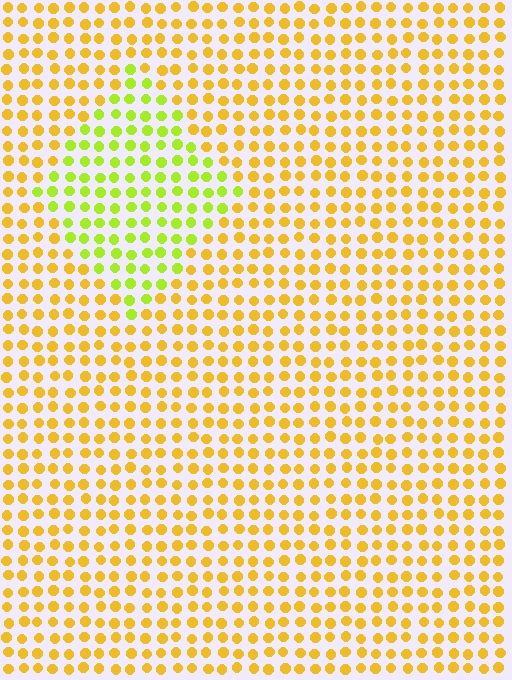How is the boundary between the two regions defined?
The boundary is defined purely by a slight shift in hue (about 37 degrees). Spacing, size, and orientation are identical on both sides.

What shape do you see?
I see a diamond.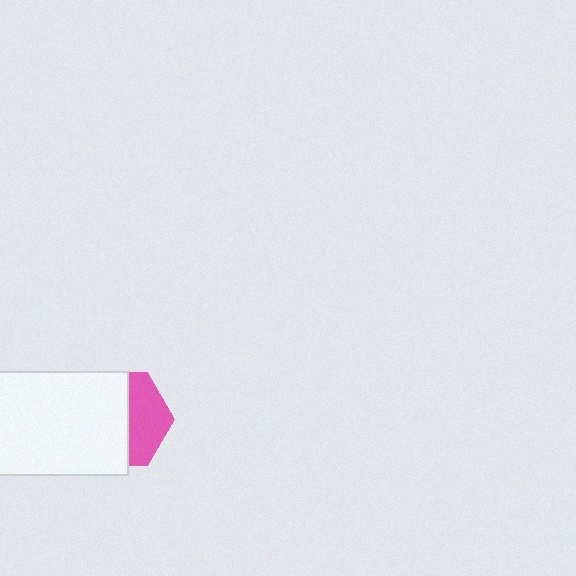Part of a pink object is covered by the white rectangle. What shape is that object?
It is a hexagon.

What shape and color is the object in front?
The object in front is a white rectangle.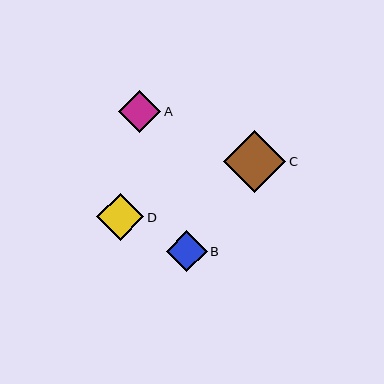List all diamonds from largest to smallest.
From largest to smallest: C, D, A, B.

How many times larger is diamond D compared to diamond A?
Diamond D is approximately 1.1 times the size of diamond A.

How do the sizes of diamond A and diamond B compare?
Diamond A and diamond B are approximately the same size.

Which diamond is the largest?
Diamond C is the largest with a size of approximately 62 pixels.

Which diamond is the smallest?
Diamond B is the smallest with a size of approximately 41 pixels.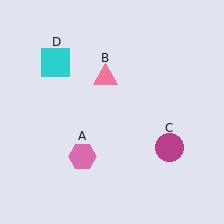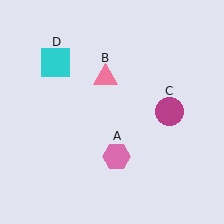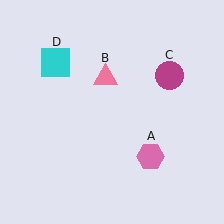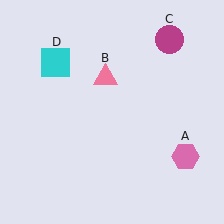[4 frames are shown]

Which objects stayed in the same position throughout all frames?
Pink triangle (object B) and cyan square (object D) remained stationary.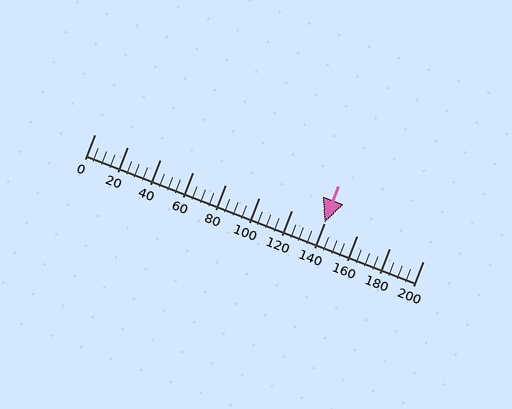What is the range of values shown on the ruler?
The ruler shows values from 0 to 200.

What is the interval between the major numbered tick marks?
The major tick marks are spaced 20 units apart.